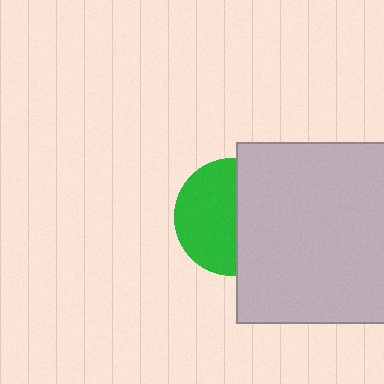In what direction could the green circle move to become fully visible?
The green circle could move left. That would shift it out from behind the light gray square entirely.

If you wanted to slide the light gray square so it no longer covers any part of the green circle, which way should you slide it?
Slide it right — that is the most direct way to separate the two shapes.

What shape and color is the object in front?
The object in front is a light gray square.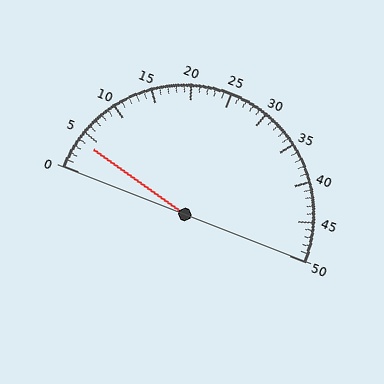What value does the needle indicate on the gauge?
The needle indicates approximately 4.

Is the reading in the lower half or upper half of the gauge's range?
The reading is in the lower half of the range (0 to 50).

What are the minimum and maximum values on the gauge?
The gauge ranges from 0 to 50.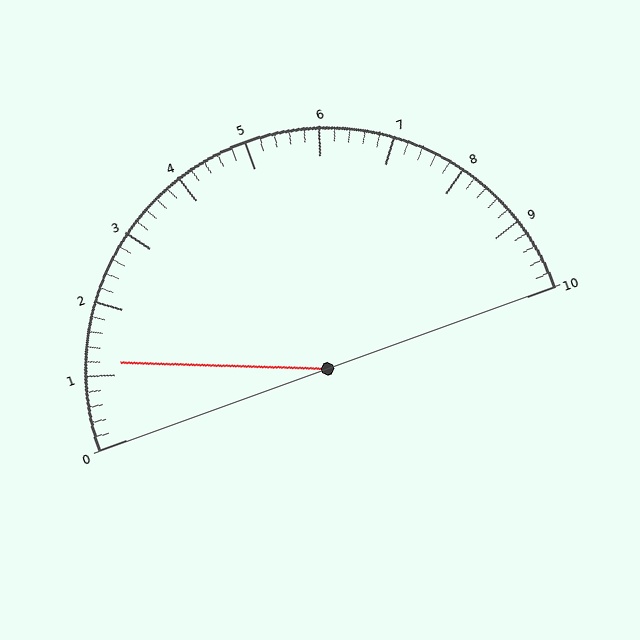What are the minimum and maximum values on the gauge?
The gauge ranges from 0 to 10.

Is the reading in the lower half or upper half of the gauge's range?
The reading is in the lower half of the range (0 to 10).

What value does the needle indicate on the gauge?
The needle indicates approximately 1.2.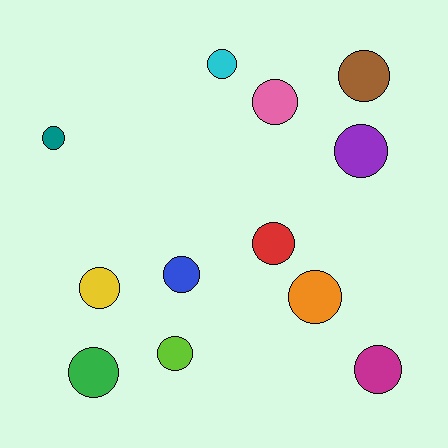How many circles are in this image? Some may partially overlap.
There are 12 circles.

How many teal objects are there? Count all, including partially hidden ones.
There is 1 teal object.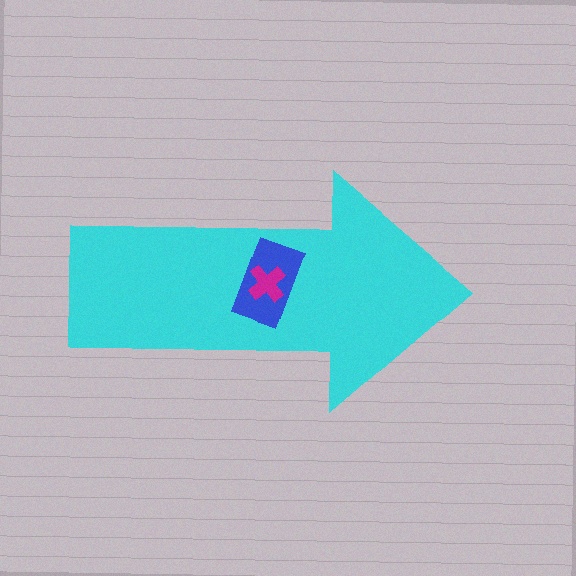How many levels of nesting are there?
3.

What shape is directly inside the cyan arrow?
The blue rectangle.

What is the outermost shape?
The cyan arrow.